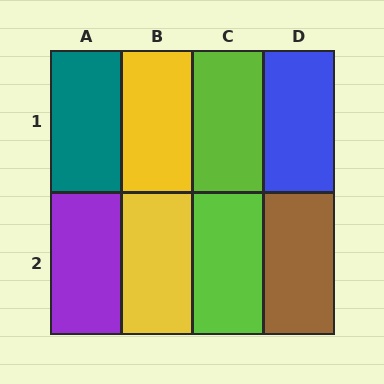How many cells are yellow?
2 cells are yellow.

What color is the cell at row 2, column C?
Lime.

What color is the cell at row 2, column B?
Yellow.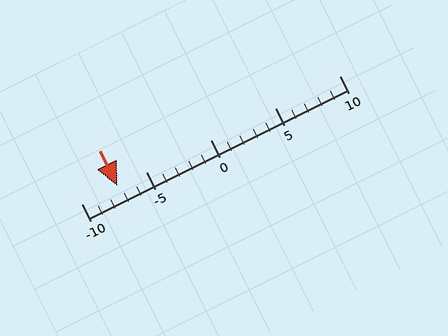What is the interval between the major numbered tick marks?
The major tick marks are spaced 5 units apart.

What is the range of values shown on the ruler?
The ruler shows values from -10 to 10.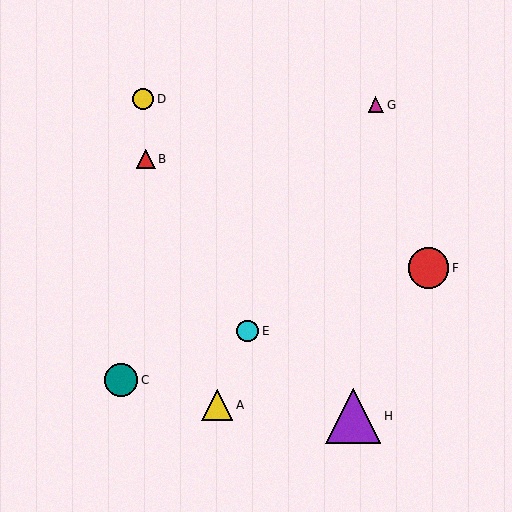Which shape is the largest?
The purple triangle (labeled H) is the largest.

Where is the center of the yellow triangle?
The center of the yellow triangle is at (217, 405).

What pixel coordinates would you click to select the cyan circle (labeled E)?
Click at (248, 331) to select the cyan circle E.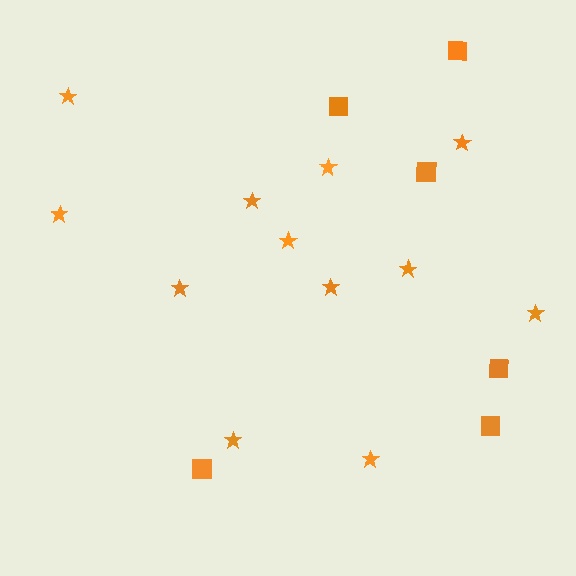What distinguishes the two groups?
There are 2 groups: one group of stars (12) and one group of squares (6).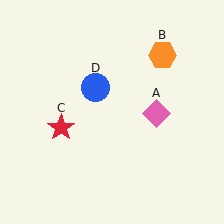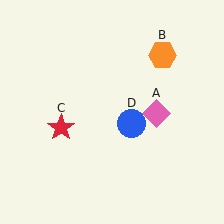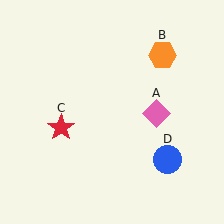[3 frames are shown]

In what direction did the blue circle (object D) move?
The blue circle (object D) moved down and to the right.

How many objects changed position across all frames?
1 object changed position: blue circle (object D).